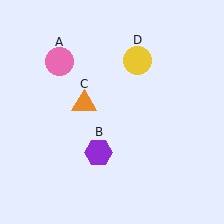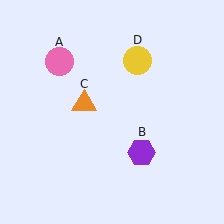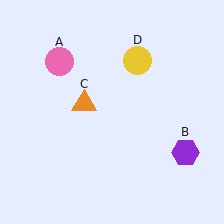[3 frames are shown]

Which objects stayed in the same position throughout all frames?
Pink circle (object A) and orange triangle (object C) and yellow circle (object D) remained stationary.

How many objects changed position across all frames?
1 object changed position: purple hexagon (object B).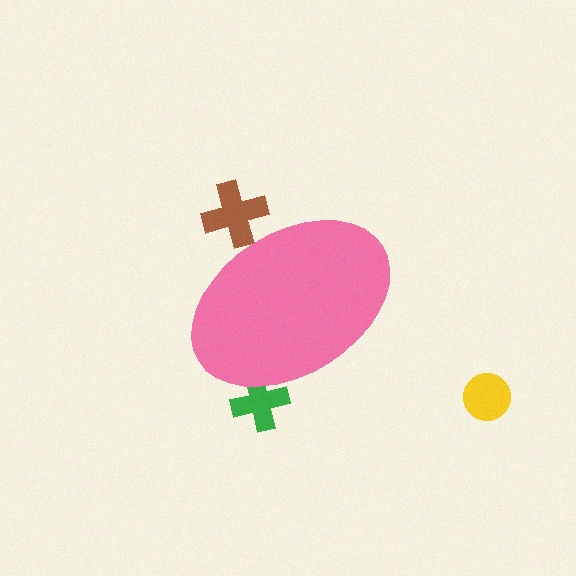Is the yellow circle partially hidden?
No, the yellow circle is fully visible.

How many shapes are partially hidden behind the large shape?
2 shapes are partially hidden.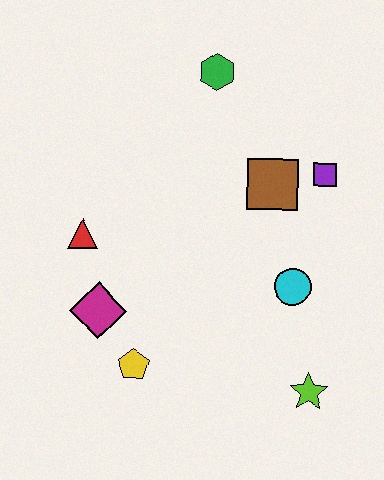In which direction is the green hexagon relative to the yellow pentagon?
The green hexagon is above the yellow pentagon.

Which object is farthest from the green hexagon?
The lime star is farthest from the green hexagon.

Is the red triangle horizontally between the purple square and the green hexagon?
No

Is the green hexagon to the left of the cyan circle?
Yes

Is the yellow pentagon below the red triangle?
Yes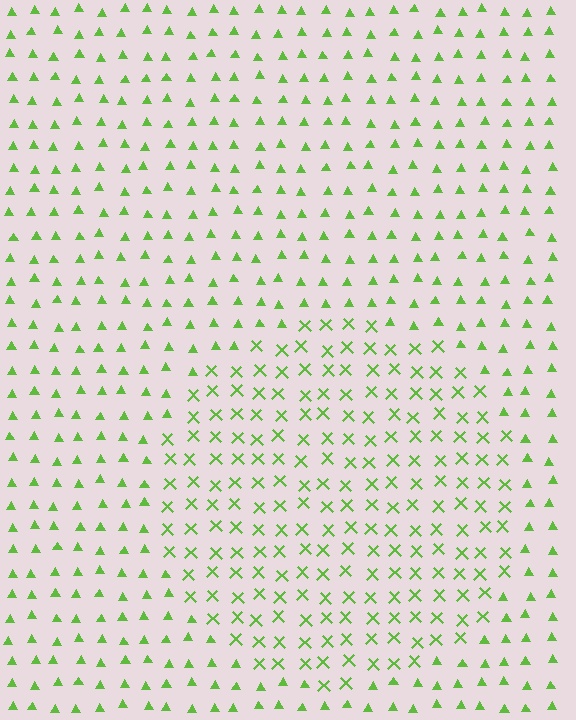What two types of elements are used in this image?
The image uses X marks inside the circle region and triangles outside it.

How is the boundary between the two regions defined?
The boundary is defined by a change in element shape: X marks inside vs. triangles outside. All elements share the same color and spacing.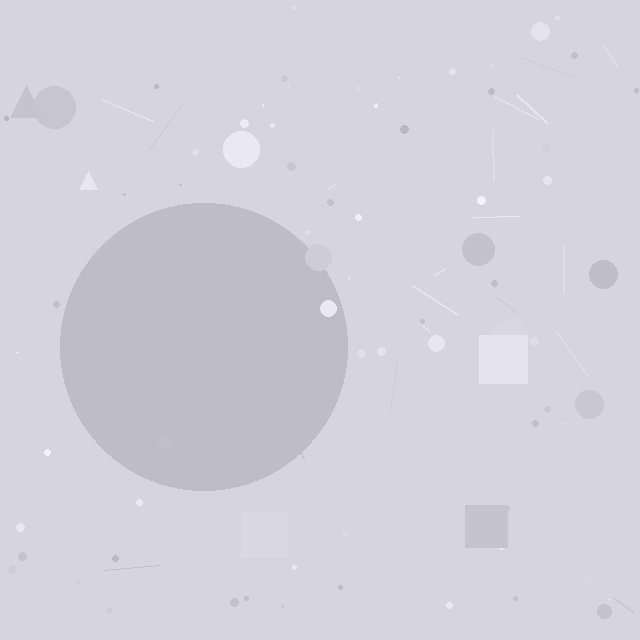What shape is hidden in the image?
A circle is hidden in the image.